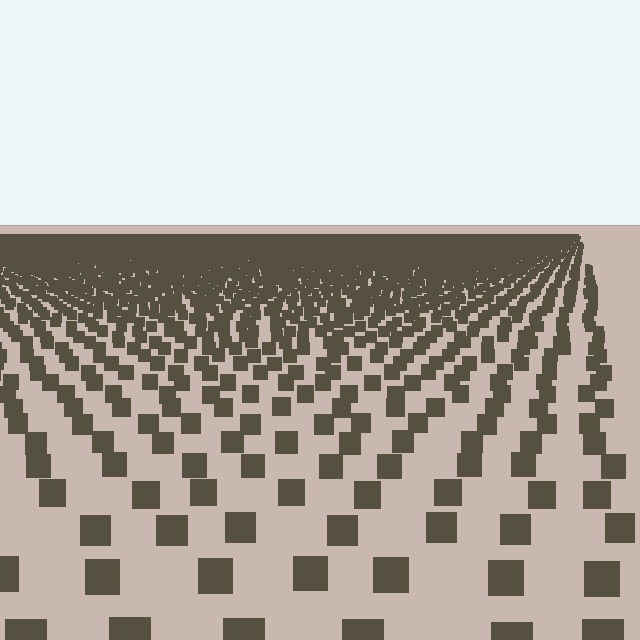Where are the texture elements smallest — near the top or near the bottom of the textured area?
Near the top.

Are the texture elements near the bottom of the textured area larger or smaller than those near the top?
Larger. Near the bottom, elements are closer to the viewer and appear at a bigger on-screen size.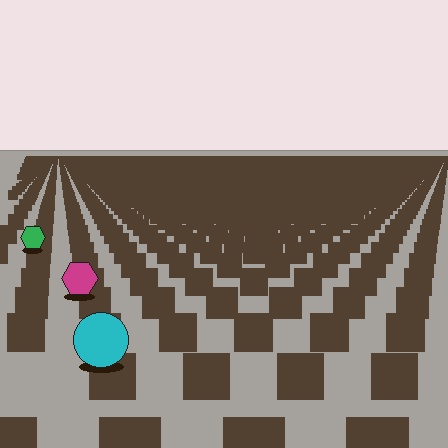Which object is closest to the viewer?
The cyan circle is closest. The texture marks near it are larger and more spread out.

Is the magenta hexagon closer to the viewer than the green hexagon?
Yes. The magenta hexagon is closer — you can tell from the texture gradient: the ground texture is coarser near it.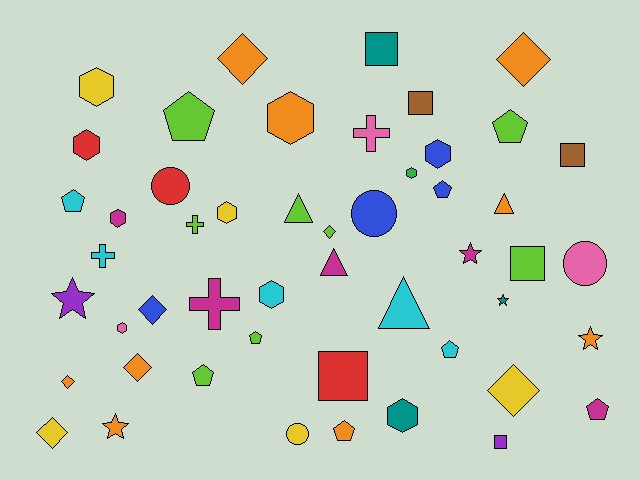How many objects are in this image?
There are 50 objects.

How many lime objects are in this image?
There are 8 lime objects.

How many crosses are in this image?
There are 4 crosses.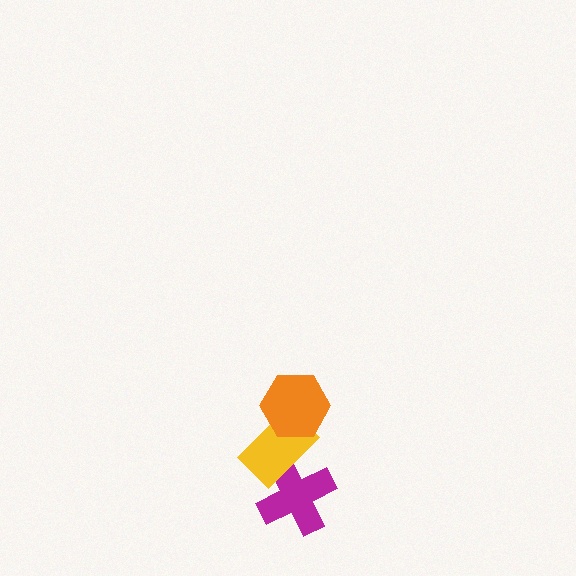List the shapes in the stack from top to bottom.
From top to bottom: the orange hexagon, the yellow rectangle, the magenta cross.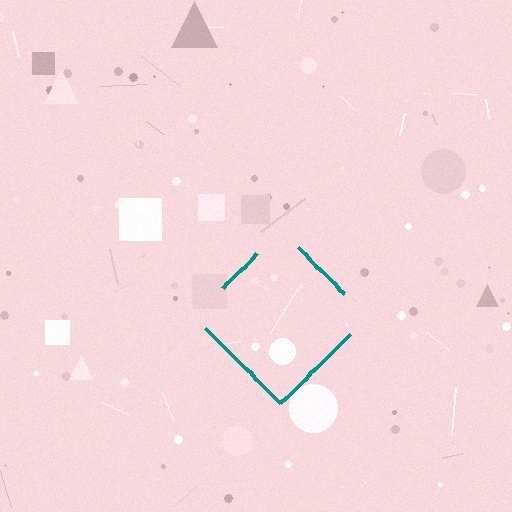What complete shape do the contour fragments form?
The contour fragments form a diamond.